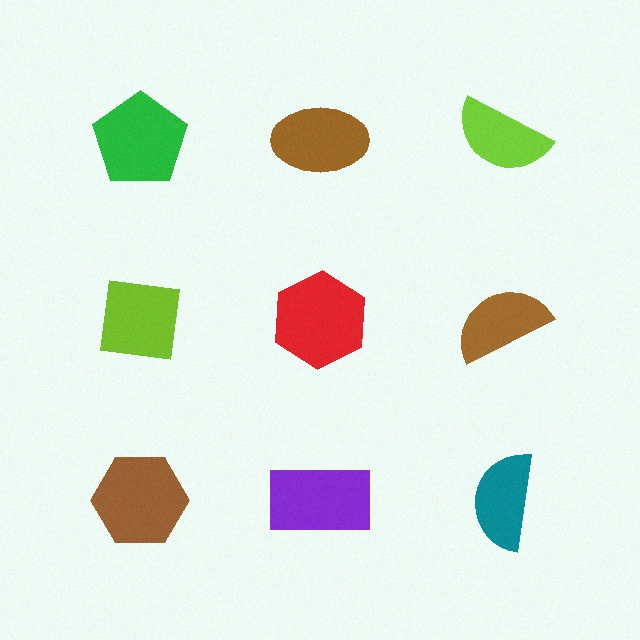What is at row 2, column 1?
A lime square.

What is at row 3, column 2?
A purple rectangle.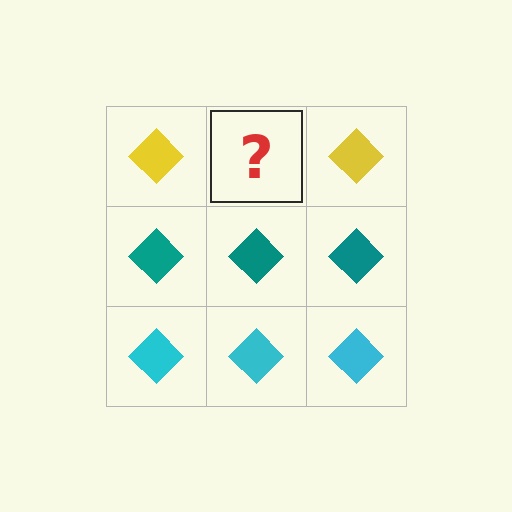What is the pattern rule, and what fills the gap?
The rule is that each row has a consistent color. The gap should be filled with a yellow diamond.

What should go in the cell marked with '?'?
The missing cell should contain a yellow diamond.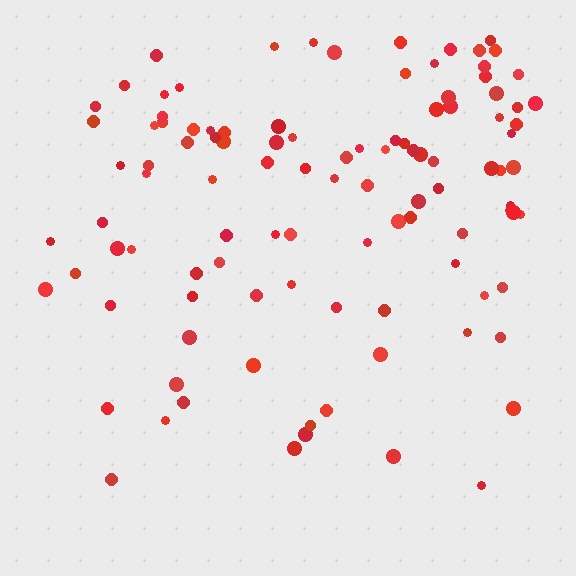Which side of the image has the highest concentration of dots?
The top.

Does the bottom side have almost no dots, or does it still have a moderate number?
Still a moderate number, just noticeably fewer than the top.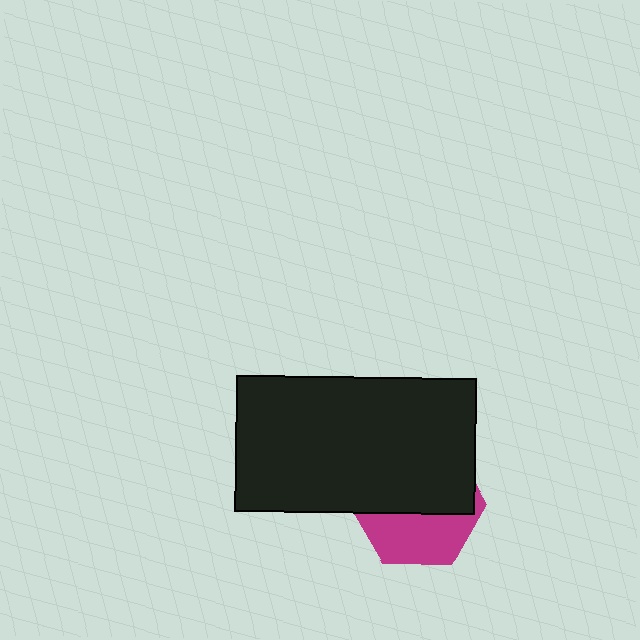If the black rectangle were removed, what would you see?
You would see the complete magenta hexagon.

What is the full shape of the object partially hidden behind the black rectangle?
The partially hidden object is a magenta hexagon.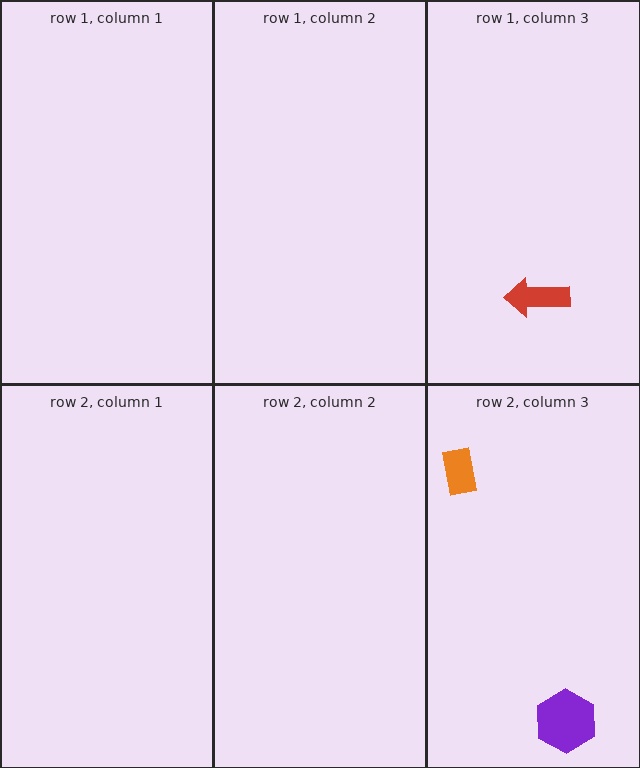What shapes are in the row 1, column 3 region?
The red arrow.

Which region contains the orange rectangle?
The row 2, column 3 region.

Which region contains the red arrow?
The row 1, column 3 region.